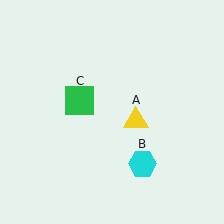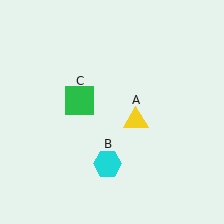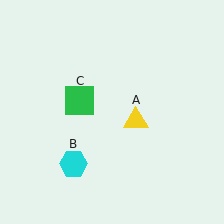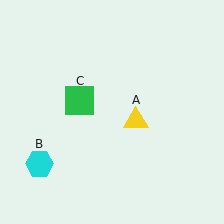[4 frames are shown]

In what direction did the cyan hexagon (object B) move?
The cyan hexagon (object B) moved left.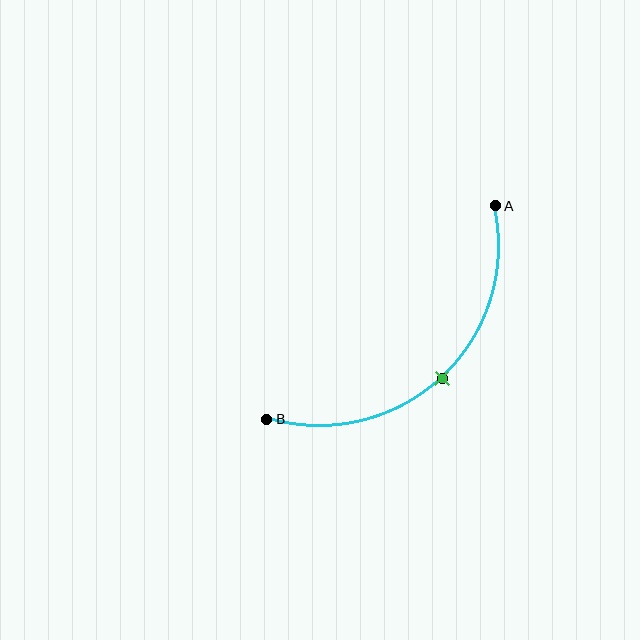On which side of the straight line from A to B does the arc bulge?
The arc bulges below and to the right of the straight line connecting A and B.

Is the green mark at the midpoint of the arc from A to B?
Yes. The green mark lies on the arc at equal arc-length from both A and B — it is the arc midpoint.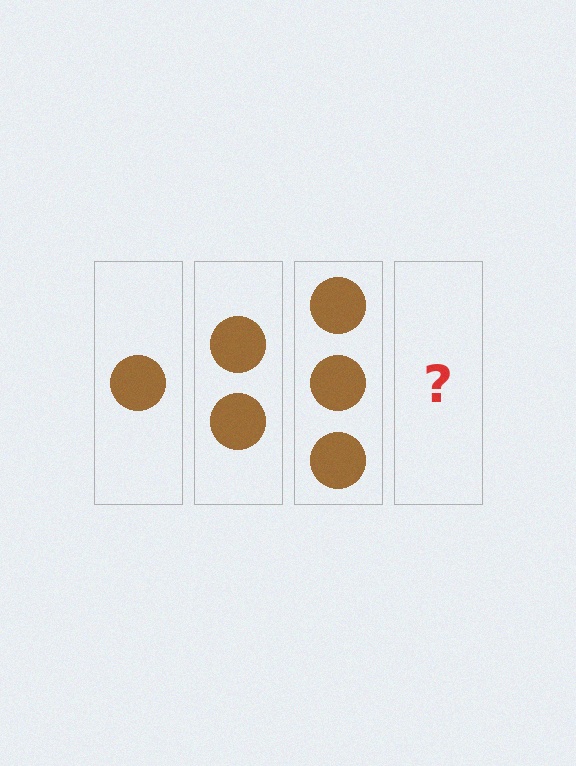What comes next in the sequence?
The next element should be 4 circles.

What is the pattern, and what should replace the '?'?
The pattern is that each step adds one more circle. The '?' should be 4 circles.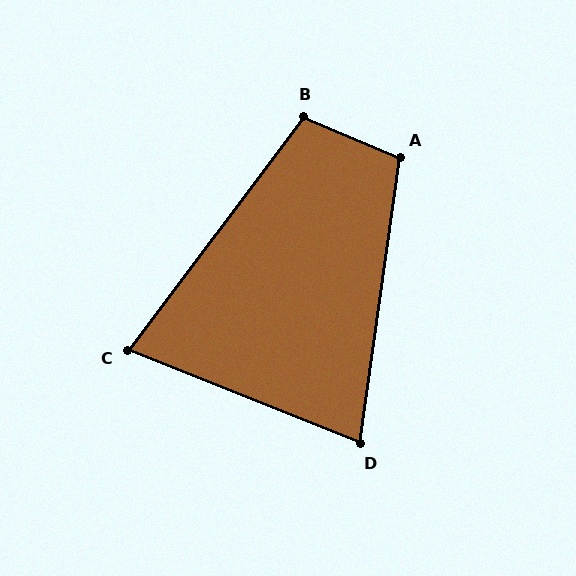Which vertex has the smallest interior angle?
C, at approximately 75 degrees.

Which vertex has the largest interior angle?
A, at approximately 105 degrees.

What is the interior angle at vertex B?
Approximately 104 degrees (obtuse).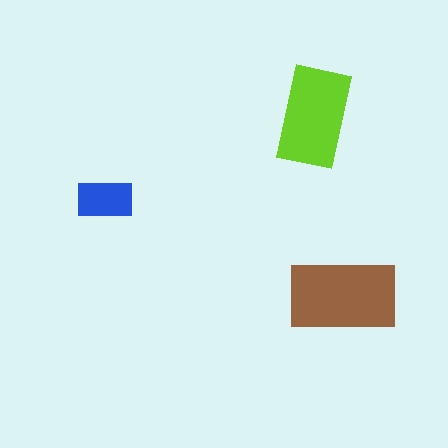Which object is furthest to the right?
The brown rectangle is rightmost.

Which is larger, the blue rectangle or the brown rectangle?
The brown one.